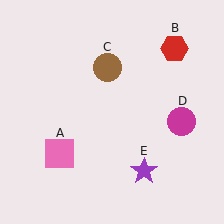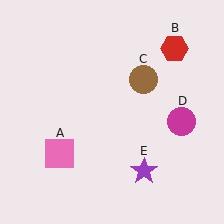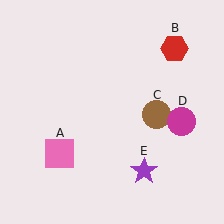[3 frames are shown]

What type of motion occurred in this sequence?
The brown circle (object C) rotated clockwise around the center of the scene.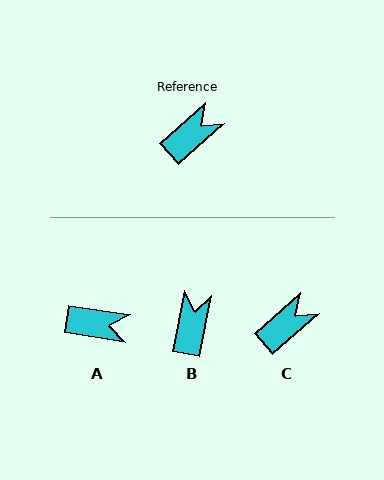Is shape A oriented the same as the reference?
No, it is off by about 51 degrees.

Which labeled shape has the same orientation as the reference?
C.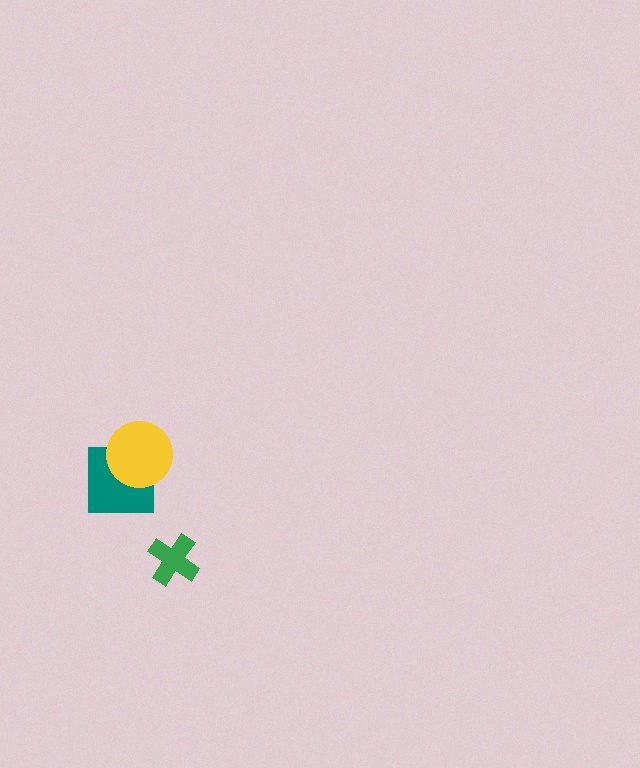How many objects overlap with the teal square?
1 object overlaps with the teal square.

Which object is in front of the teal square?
The yellow circle is in front of the teal square.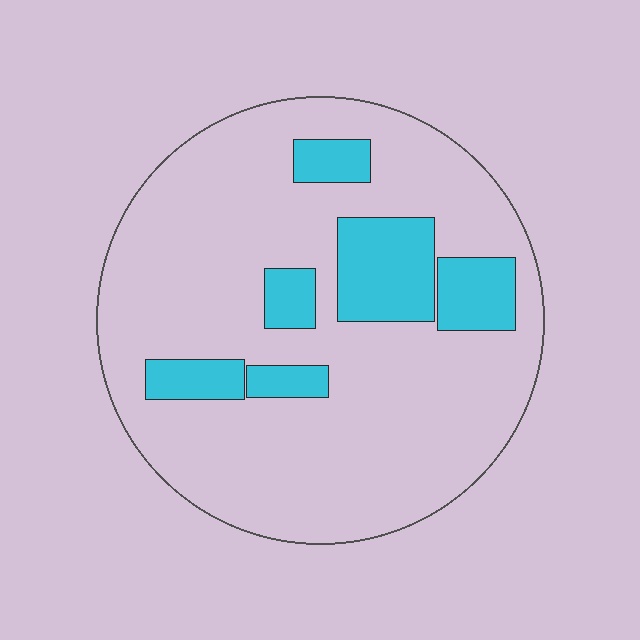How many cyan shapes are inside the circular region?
6.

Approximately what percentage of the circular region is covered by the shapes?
Approximately 20%.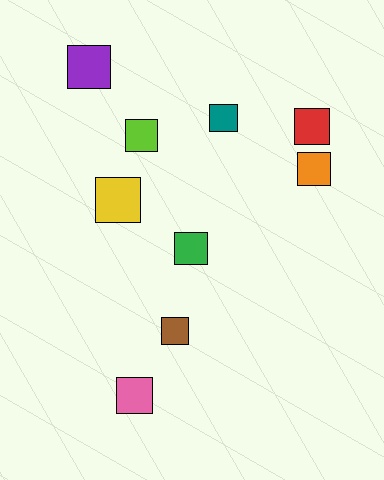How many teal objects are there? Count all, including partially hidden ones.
There is 1 teal object.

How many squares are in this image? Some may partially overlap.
There are 9 squares.